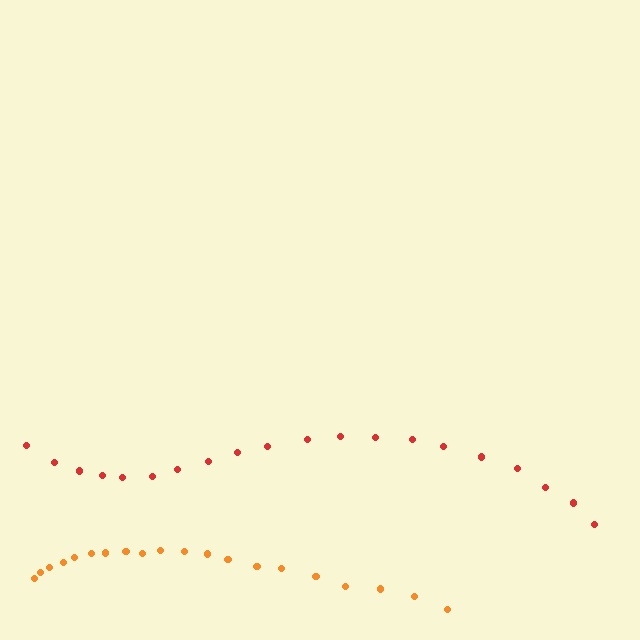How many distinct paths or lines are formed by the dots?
There are 2 distinct paths.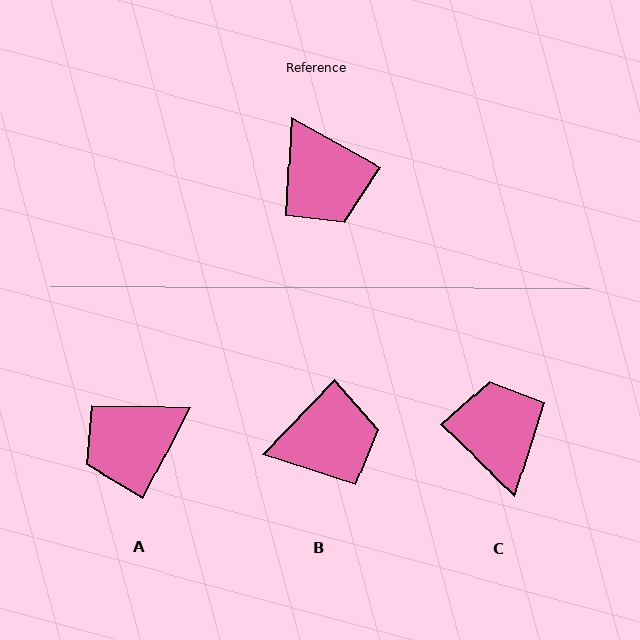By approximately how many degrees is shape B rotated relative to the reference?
Approximately 75 degrees counter-clockwise.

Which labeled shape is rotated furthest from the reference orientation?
C, about 166 degrees away.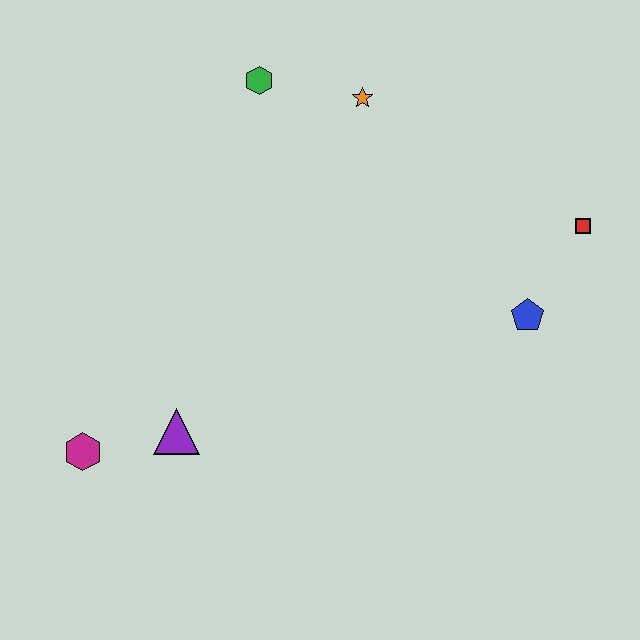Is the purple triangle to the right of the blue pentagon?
No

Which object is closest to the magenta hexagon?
The purple triangle is closest to the magenta hexagon.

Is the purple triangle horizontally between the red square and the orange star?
No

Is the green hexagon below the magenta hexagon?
No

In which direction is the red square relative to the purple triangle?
The red square is to the right of the purple triangle.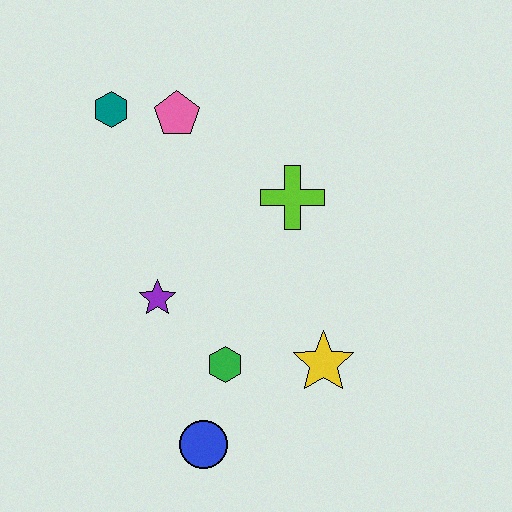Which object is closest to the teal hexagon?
The pink pentagon is closest to the teal hexagon.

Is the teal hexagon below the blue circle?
No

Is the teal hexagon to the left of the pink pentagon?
Yes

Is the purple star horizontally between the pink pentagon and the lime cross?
No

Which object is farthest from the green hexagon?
The teal hexagon is farthest from the green hexagon.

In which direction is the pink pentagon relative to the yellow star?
The pink pentagon is above the yellow star.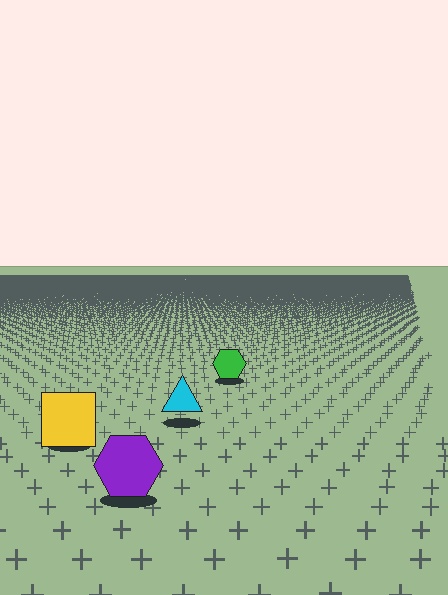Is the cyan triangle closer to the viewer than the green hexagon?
Yes. The cyan triangle is closer — you can tell from the texture gradient: the ground texture is coarser near it.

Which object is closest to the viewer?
The purple hexagon is closest. The texture marks near it are larger and more spread out.